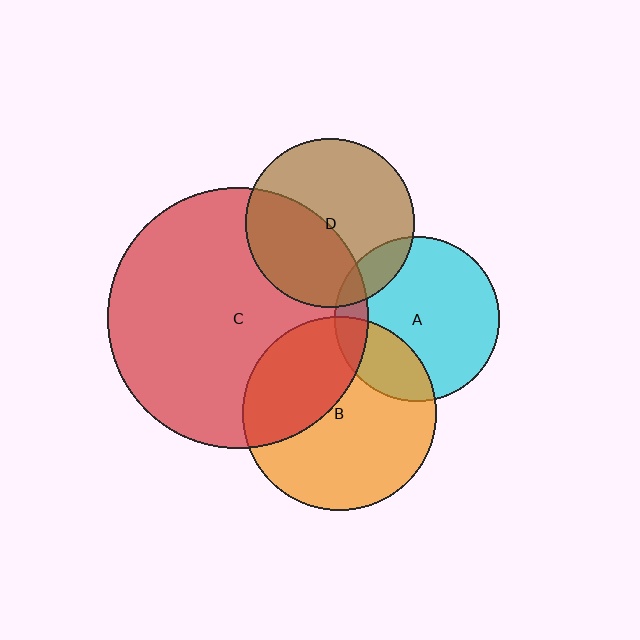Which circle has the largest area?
Circle C (red).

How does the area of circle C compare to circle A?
Approximately 2.5 times.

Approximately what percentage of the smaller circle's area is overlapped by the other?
Approximately 10%.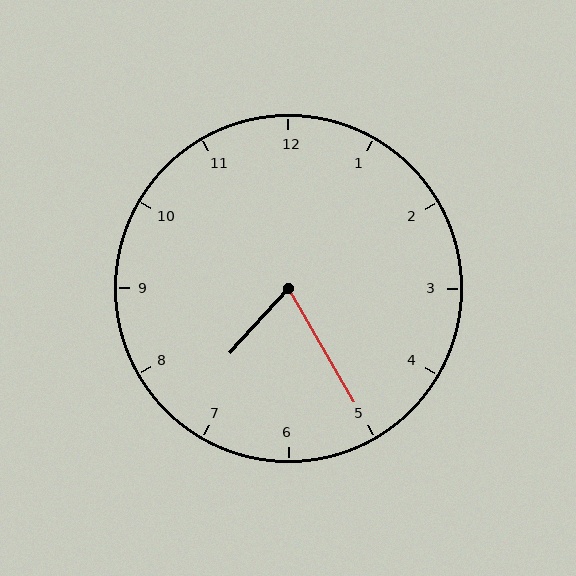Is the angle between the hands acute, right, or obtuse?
It is acute.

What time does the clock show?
7:25.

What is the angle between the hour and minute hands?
Approximately 72 degrees.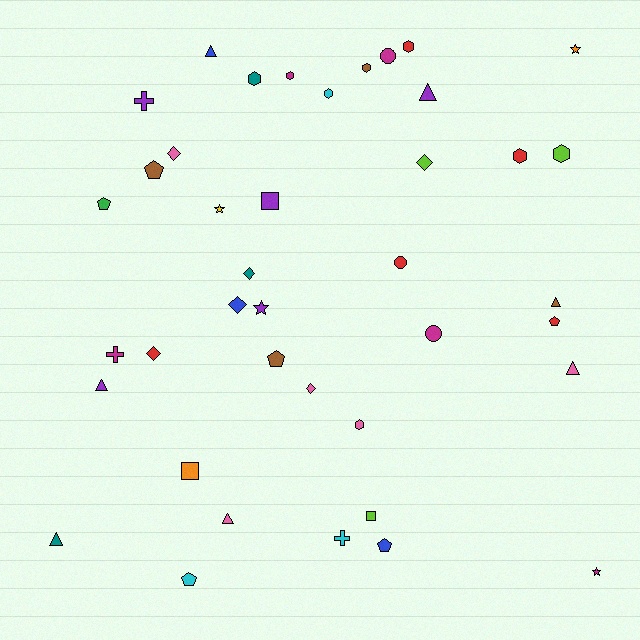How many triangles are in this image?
There are 7 triangles.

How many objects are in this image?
There are 40 objects.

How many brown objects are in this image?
There are 4 brown objects.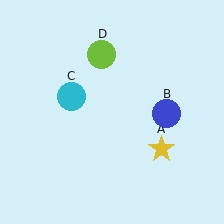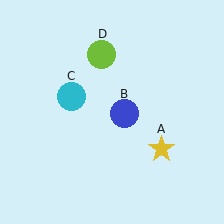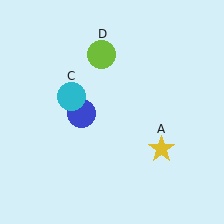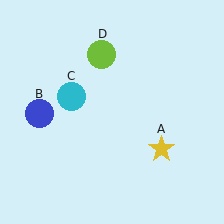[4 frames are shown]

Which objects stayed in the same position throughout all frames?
Yellow star (object A) and cyan circle (object C) and lime circle (object D) remained stationary.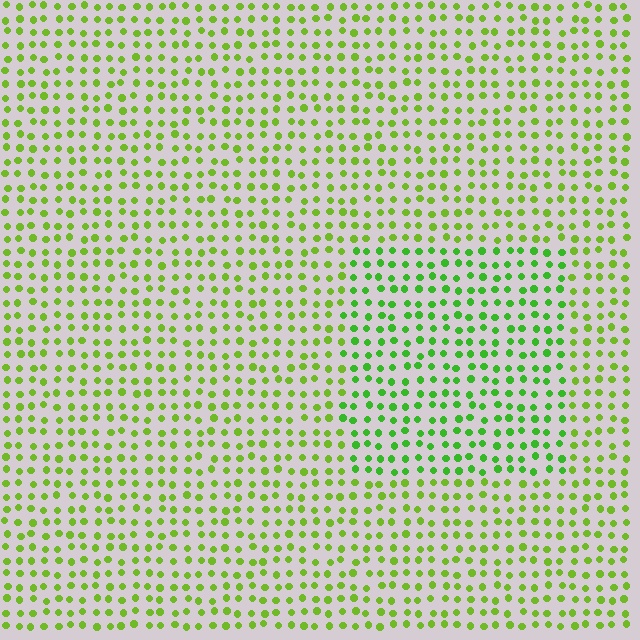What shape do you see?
I see a rectangle.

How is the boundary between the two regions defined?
The boundary is defined purely by a slight shift in hue (about 24 degrees). Spacing, size, and orientation are identical on both sides.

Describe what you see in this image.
The image is filled with small lime elements in a uniform arrangement. A rectangle-shaped region is visible where the elements are tinted to a slightly different hue, forming a subtle color boundary.